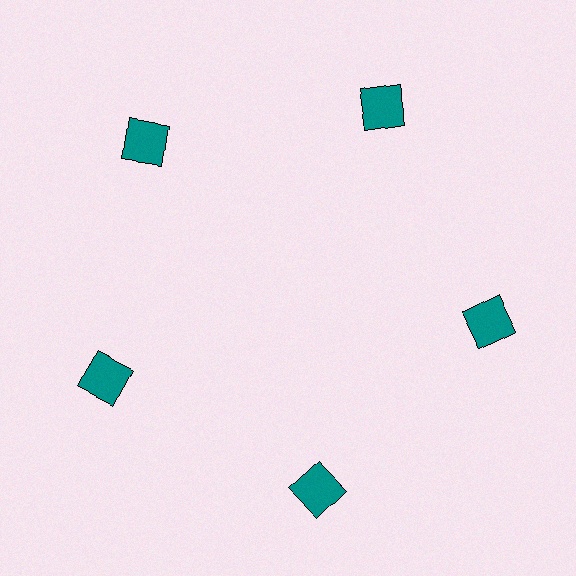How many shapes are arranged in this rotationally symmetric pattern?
There are 5 shapes, arranged in 5 groups of 1.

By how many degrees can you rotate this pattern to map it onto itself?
The pattern maps onto itself every 72 degrees of rotation.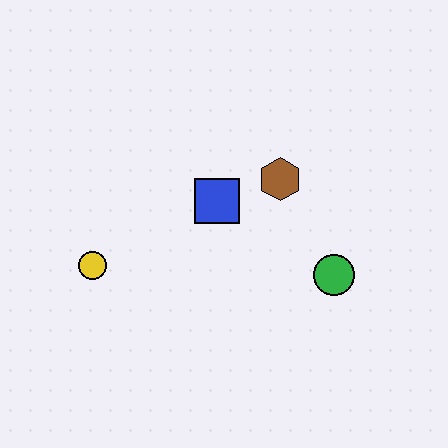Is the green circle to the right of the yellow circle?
Yes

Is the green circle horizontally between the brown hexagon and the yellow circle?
No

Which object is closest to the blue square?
The brown hexagon is closest to the blue square.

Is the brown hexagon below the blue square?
No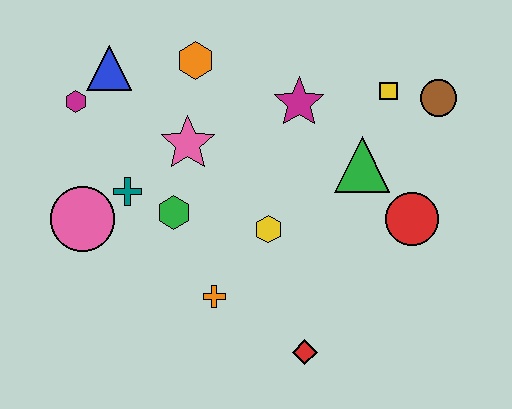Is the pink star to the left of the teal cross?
No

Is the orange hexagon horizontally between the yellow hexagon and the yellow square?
No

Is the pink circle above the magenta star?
No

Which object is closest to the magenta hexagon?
The blue triangle is closest to the magenta hexagon.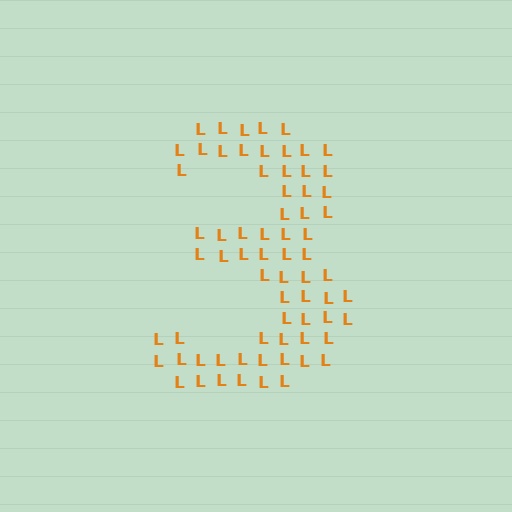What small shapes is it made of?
It is made of small letter L's.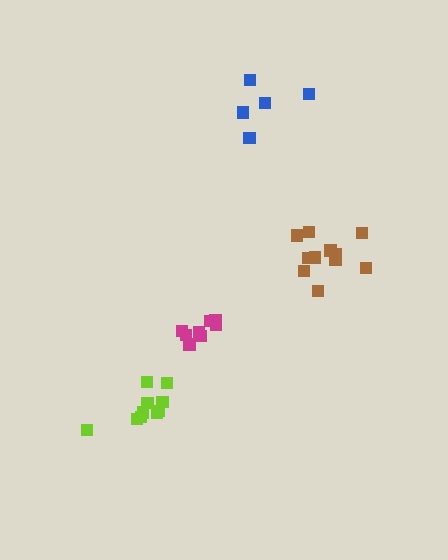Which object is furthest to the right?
The brown cluster is rightmost.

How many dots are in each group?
Group 1: 8 dots, Group 2: 5 dots, Group 3: 11 dots, Group 4: 10 dots (34 total).